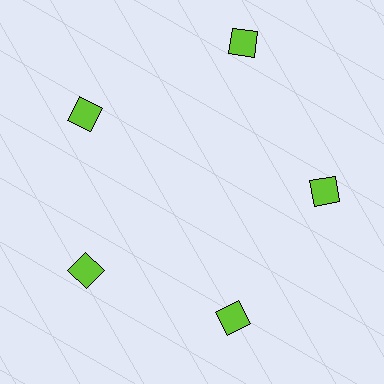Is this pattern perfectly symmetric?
No. The 5 lime squares are arranged in a ring, but one element near the 1 o'clock position is pushed outward from the center, breaking the 5-fold rotational symmetry.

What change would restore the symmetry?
The symmetry would be restored by moving it inward, back onto the ring so that all 5 squares sit at equal angles and equal distance from the center.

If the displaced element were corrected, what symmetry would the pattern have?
It would have 5-fold rotational symmetry — the pattern would map onto itself every 72 degrees.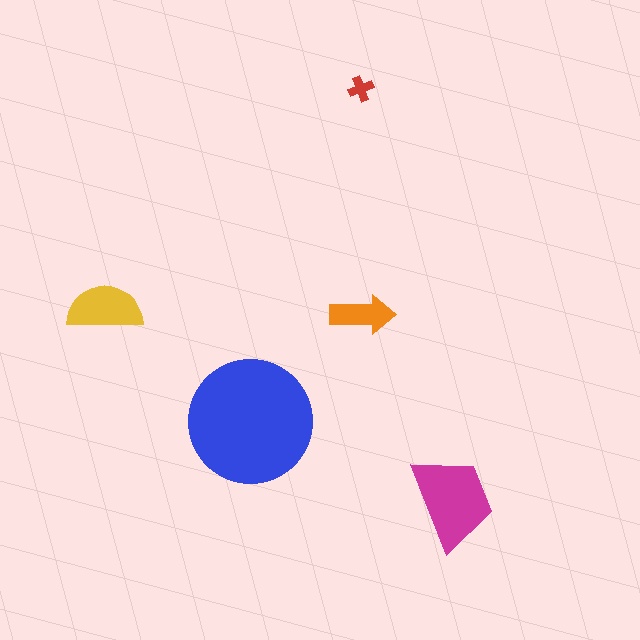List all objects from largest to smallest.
The blue circle, the magenta trapezoid, the yellow semicircle, the orange arrow, the red cross.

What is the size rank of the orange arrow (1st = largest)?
4th.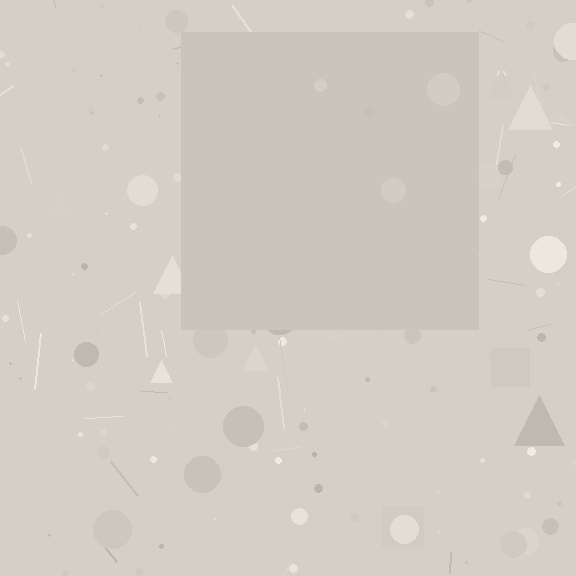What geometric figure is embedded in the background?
A square is embedded in the background.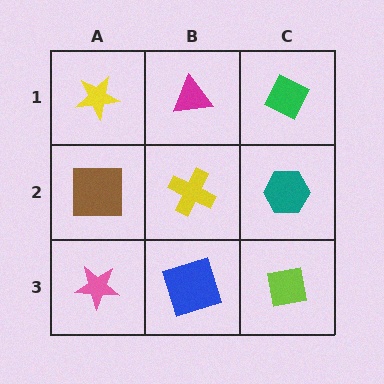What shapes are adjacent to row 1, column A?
A brown square (row 2, column A), a magenta triangle (row 1, column B).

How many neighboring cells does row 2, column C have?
3.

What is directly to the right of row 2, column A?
A yellow cross.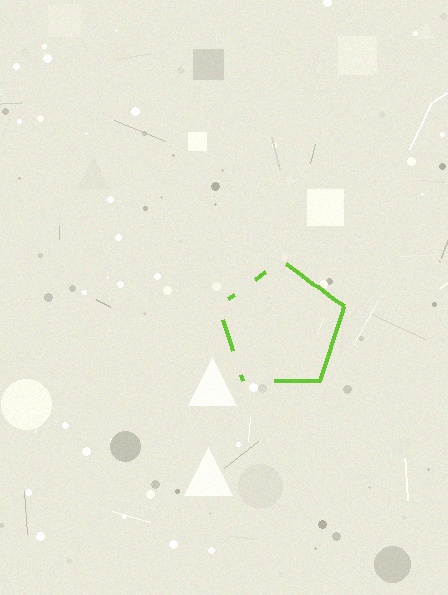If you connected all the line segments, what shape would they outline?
They would outline a pentagon.